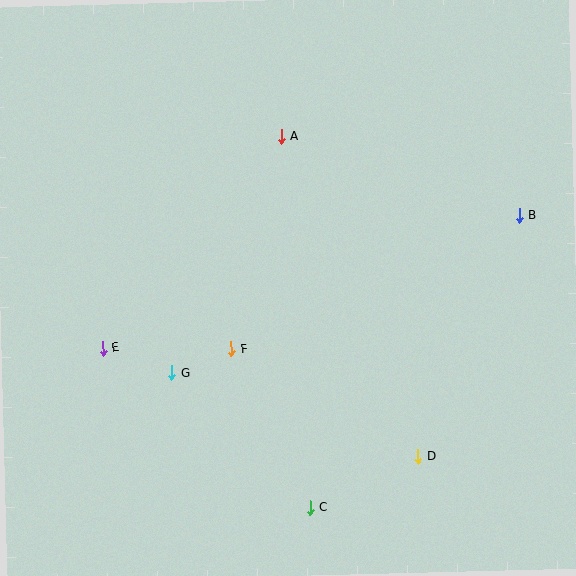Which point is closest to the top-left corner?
Point A is closest to the top-left corner.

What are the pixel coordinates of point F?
Point F is at (231, 349).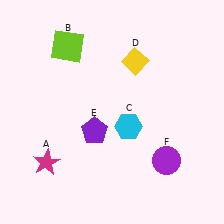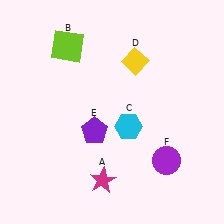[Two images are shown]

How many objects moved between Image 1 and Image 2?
1 object moved between the two images.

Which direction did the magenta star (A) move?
The magenta star (A) moved right.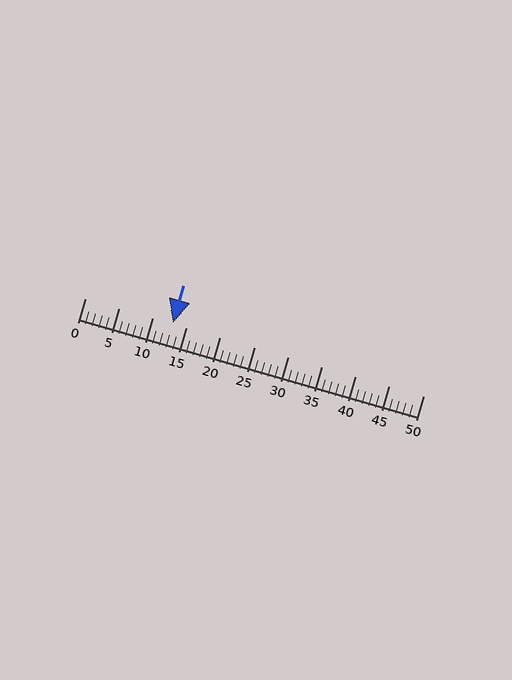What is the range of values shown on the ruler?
The ruler shows values from 0 to 50.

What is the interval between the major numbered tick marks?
The major tick marks are spaced 5 units apart.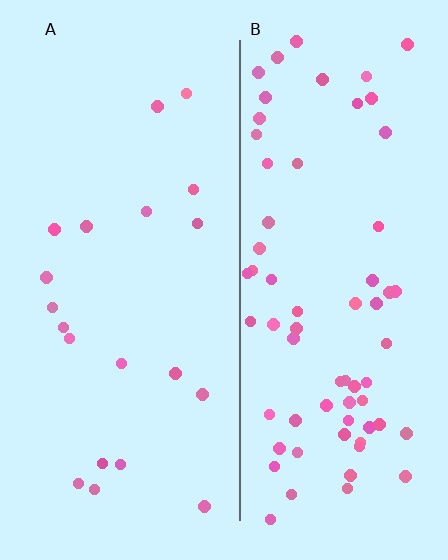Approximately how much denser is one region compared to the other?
Approximately 3.4× — region B over region A.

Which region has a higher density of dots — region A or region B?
B (the right).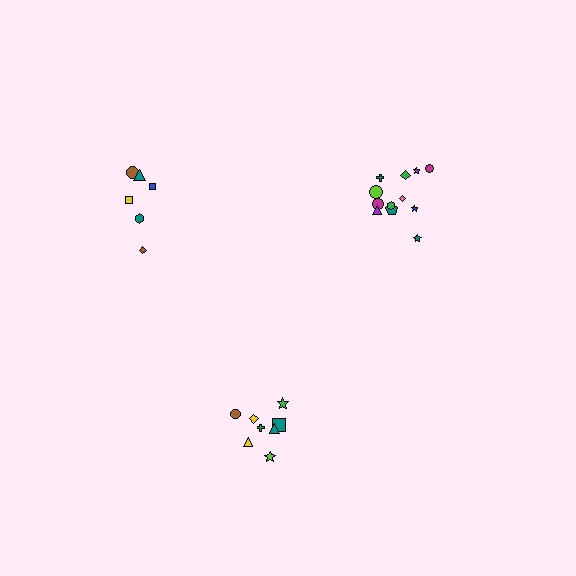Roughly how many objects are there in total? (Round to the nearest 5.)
Roughly 25 objects in total.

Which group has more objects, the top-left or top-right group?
The top-right group.